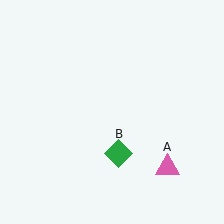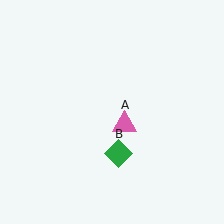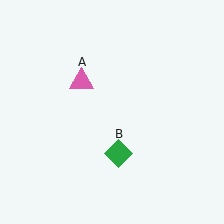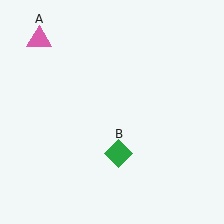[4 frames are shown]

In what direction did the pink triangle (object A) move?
The pink triangle (object A) moved up and to the left.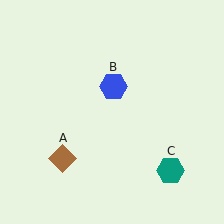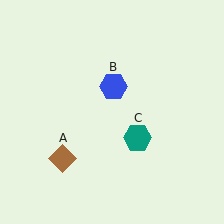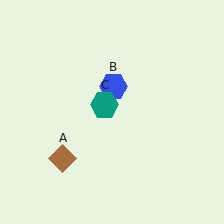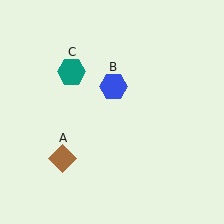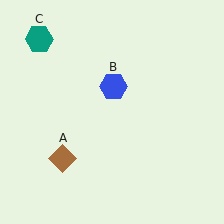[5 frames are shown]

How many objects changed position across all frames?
1 object changed position: teal hexagon (object C).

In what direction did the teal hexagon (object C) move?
The teal hexagon (object C) moved up and to the left.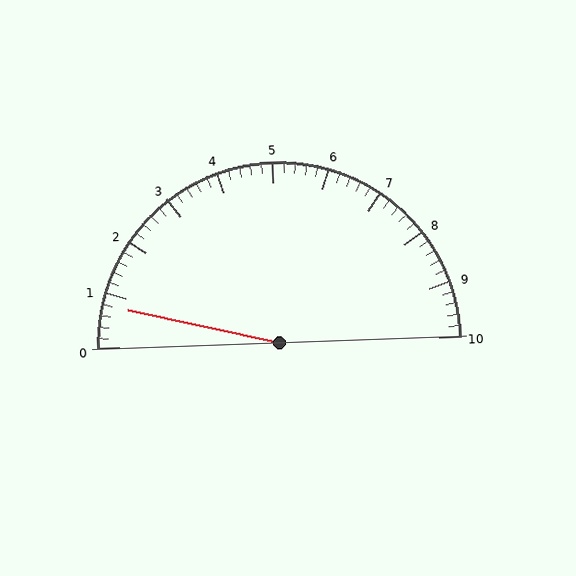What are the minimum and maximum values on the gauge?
The gauge ranges from 0 to 10.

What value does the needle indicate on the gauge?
The needle indicates approximately 0.8.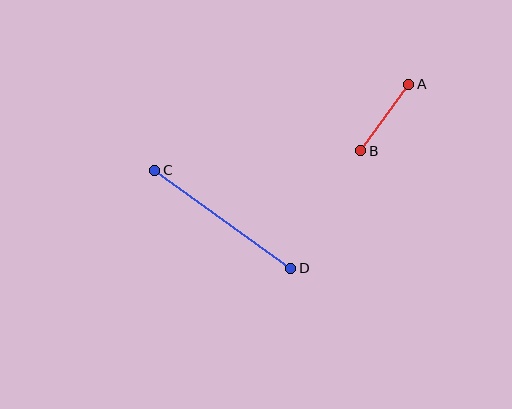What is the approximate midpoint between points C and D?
The midpoint is at approximately (223, 219) pixels.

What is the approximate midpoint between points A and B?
The midpoint is at approximately (385, 118) pixels.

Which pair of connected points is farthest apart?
Points C and D are farthest apart.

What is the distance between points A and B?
The distance is approximately 82 pixels.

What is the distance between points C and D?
The distance is approximately 167 pixels.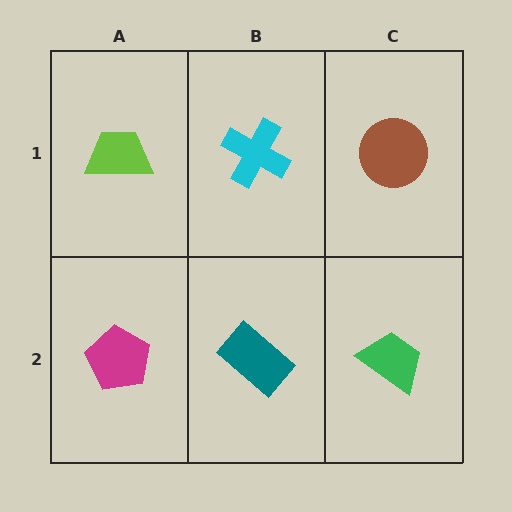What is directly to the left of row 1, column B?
A lime trapezoid.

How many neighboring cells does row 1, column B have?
3.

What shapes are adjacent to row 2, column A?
A lime trapezoid (row 1, column A), a teal rectangle (row 2, column B).